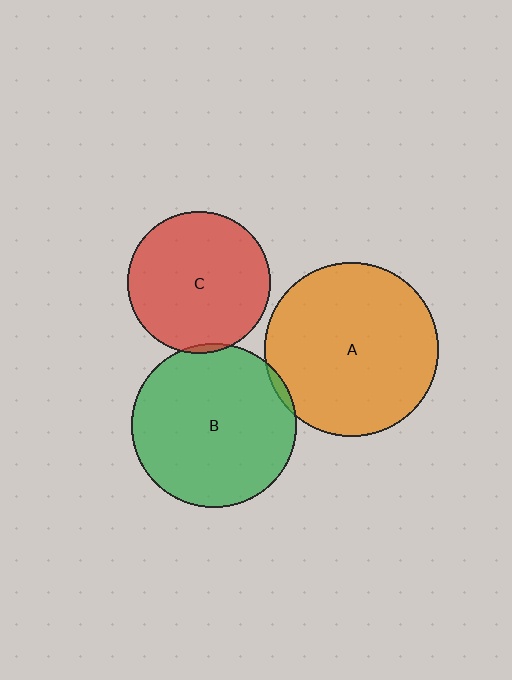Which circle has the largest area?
Circle A (orange).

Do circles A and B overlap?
Yes.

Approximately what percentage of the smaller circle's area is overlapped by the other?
Approximately 5%.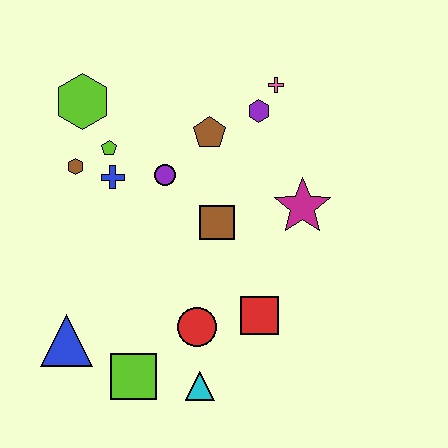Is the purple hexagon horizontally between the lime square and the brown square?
No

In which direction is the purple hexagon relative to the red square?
The purple hexagon is above the red square.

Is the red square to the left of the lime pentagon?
No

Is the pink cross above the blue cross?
Yes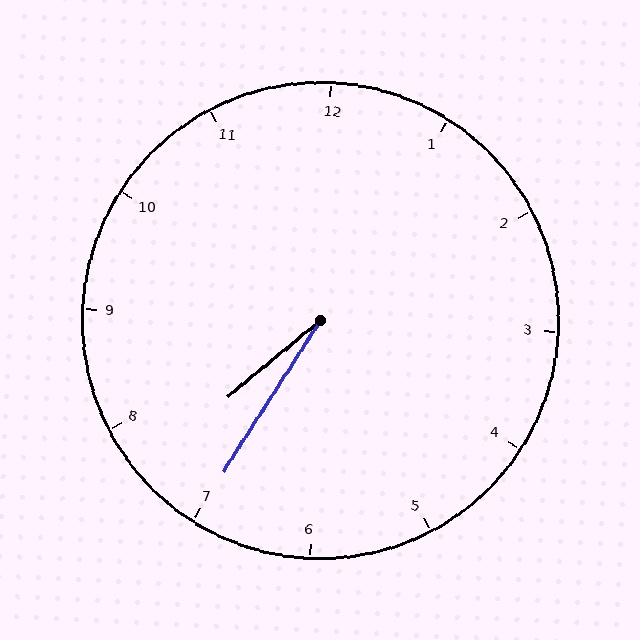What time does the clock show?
7:35.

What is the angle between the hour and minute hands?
Approximately 18 degrees.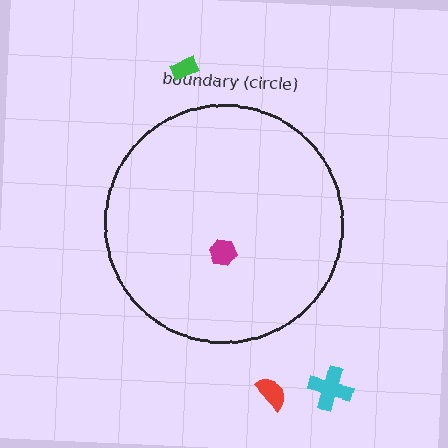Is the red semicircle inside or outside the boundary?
Outside.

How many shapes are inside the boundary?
1 inside, 3 outside.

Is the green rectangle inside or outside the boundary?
Outside.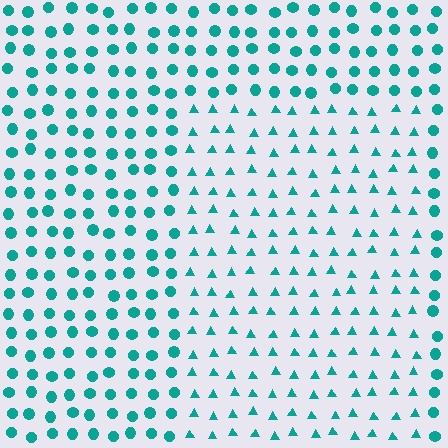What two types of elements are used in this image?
The image uses triangles inside the rectangle region and circles outside it.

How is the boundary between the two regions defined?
The boundary is defined by a change in element shape: triangles inside vs. circles outside. All elements share the same color and spacing.